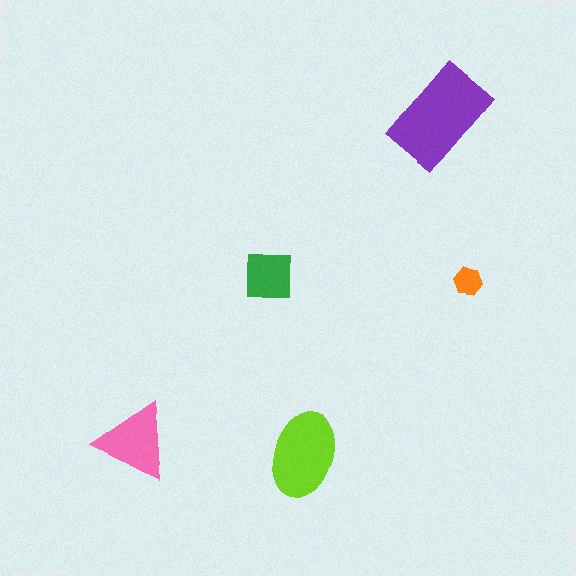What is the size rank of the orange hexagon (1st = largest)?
5th.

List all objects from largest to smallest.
The purple rectangle, the lime ellipse, the pink triangle, the green square, the orange hexagon.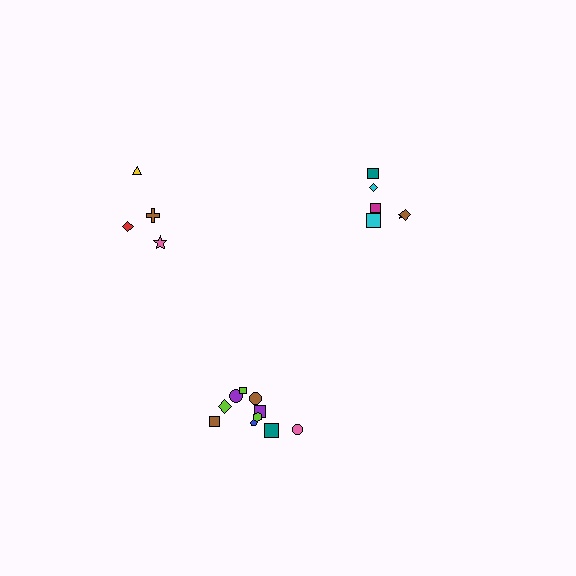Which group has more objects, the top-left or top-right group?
The top-right group.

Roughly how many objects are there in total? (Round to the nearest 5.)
Roughly 20 objects in total.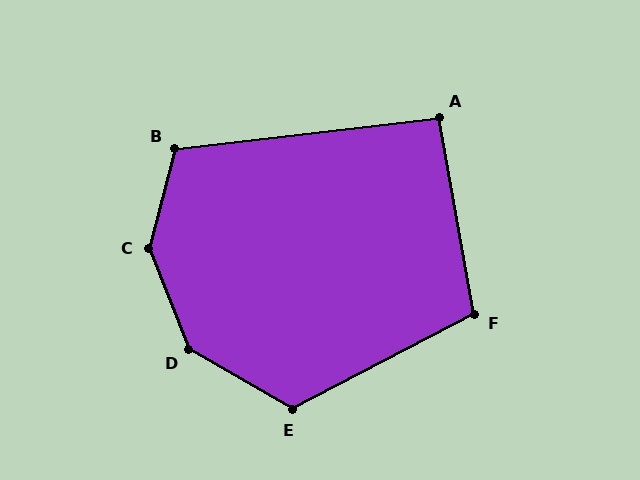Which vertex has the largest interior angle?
C, at approximately 144 degrees.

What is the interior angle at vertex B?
Approximately 111 degrees (obtuse).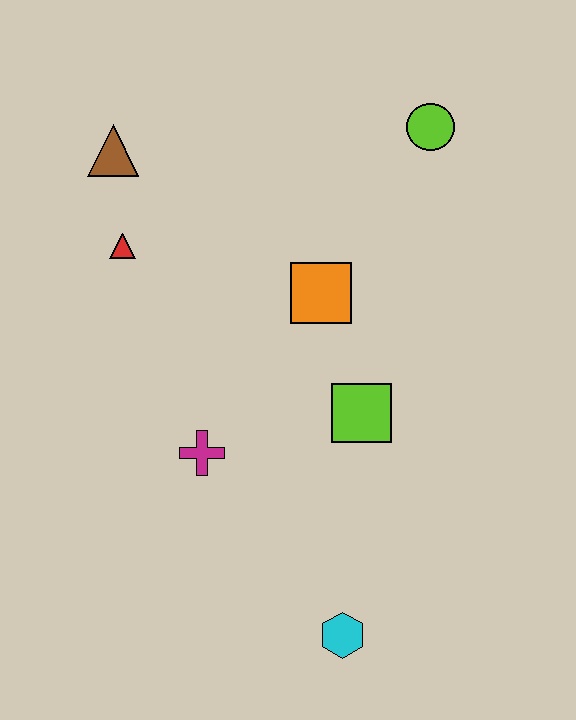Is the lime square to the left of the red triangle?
No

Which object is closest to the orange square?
The lime square is closest to the orange square.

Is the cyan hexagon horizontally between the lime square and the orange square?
Yes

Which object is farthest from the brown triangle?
The cyan hexagon is farthest from the brown triangle.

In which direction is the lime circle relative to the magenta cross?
The lime circle is above the magenta cross.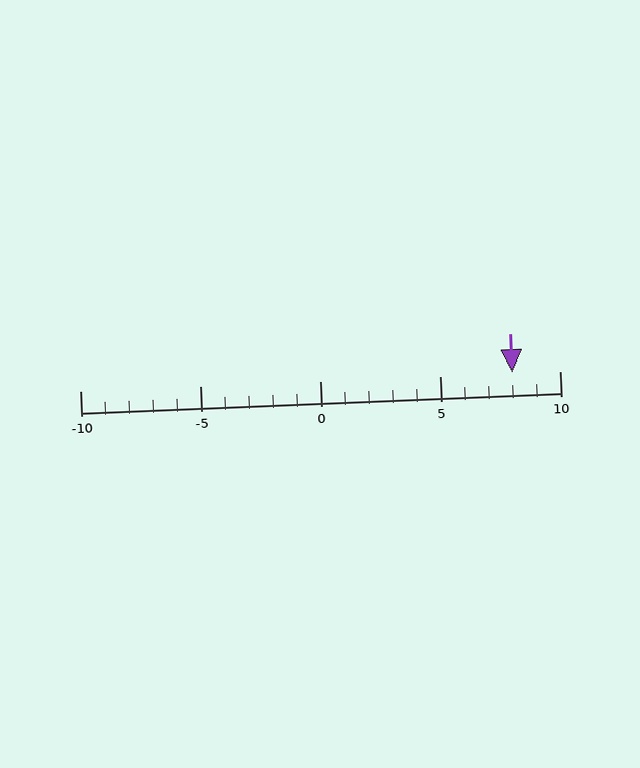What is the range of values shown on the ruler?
The ruler shows values from -10 to 10.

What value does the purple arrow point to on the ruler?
The purple arrow points to approximately 8.